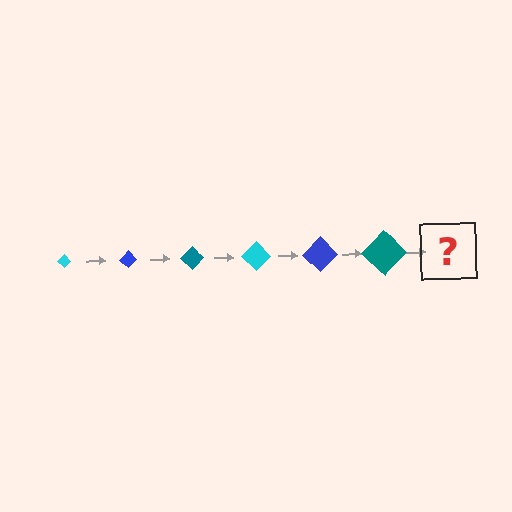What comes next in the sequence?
The next element should be a cyan diamond, larger than the previous one.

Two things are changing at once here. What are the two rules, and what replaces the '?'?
The two rules are that the diamond grows larger each step and the color cycles through cyan, blue, and teal. The '?' should be a cyan diamond, larger than the previous one.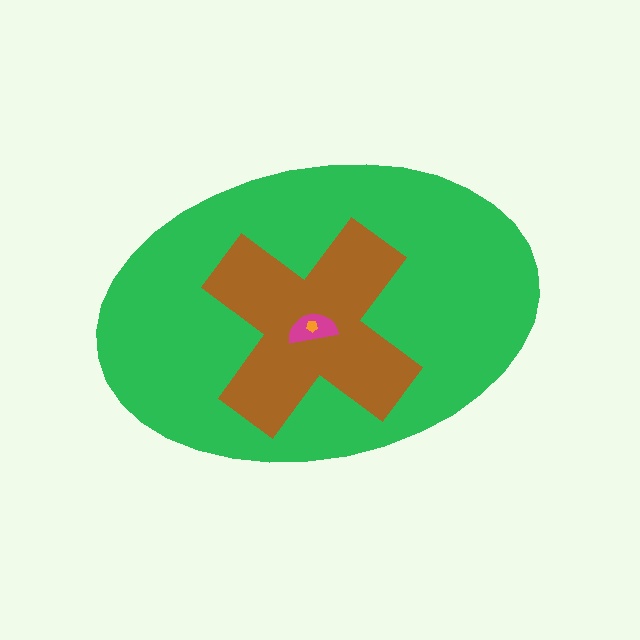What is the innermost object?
The orange pentagon.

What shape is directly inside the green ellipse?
The brown cross.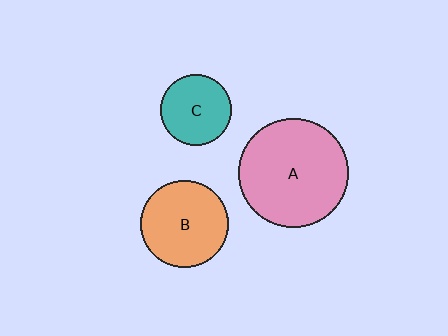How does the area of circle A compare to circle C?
Approximately 2.4 times.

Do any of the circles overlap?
No, none of the circles overlap.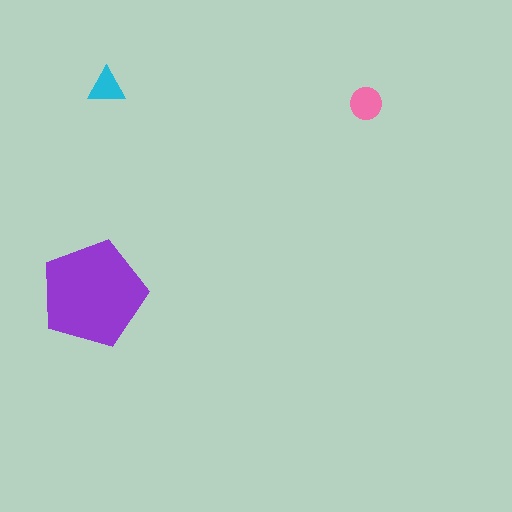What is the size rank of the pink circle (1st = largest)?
2nd.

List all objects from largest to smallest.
The purple pentagon, the pink circle, the cyan triangle.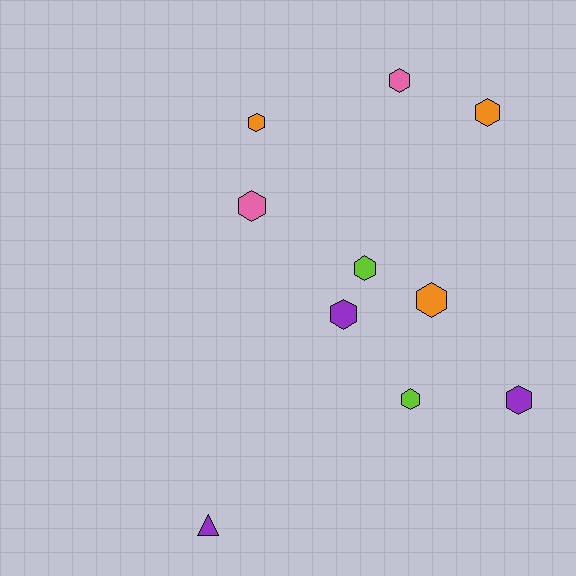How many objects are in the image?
There are 10 objects.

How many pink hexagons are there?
There are 2 pink hexagons.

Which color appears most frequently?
Purple, with 3 objects.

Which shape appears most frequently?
Hexagon, with 9 objects.